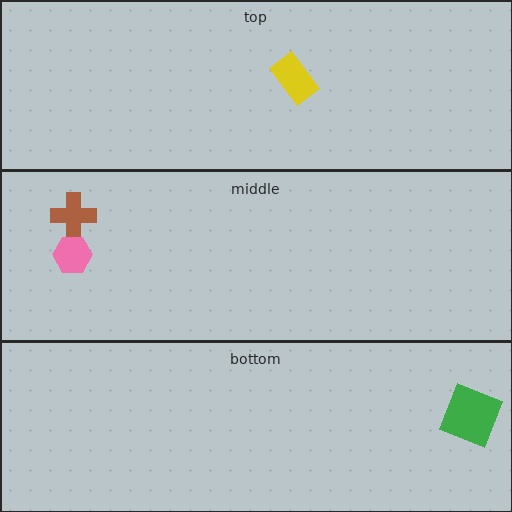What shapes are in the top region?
The yellow rectangle.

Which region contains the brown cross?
The middle region.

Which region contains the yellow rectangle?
The top region.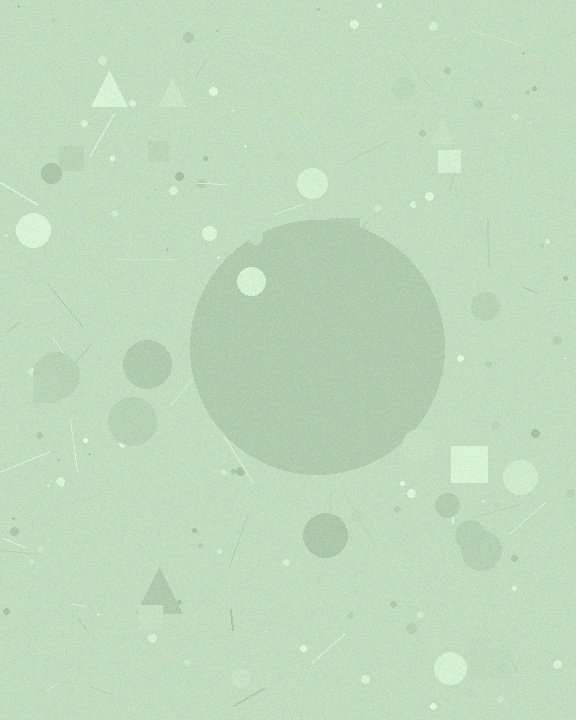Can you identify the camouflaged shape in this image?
The camouflaged shape is a circle.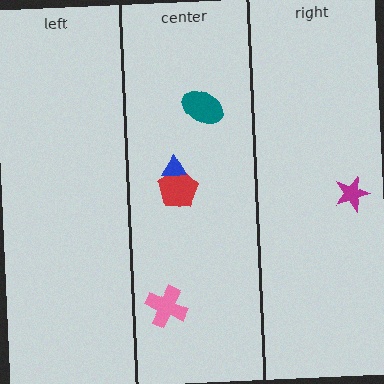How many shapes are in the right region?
1.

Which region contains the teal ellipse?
The center region.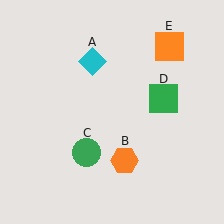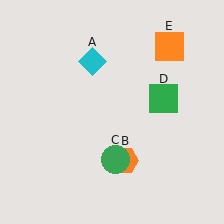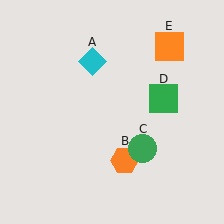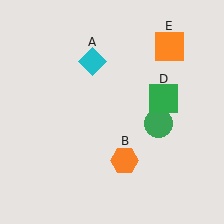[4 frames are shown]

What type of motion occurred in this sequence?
The green circle (object C) rotated counterclockwise around the center of the scene.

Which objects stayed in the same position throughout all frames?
Cyan diamond (object A) and orange hexagon (object B) and green square (object D) and orange square (object E) remained stationary.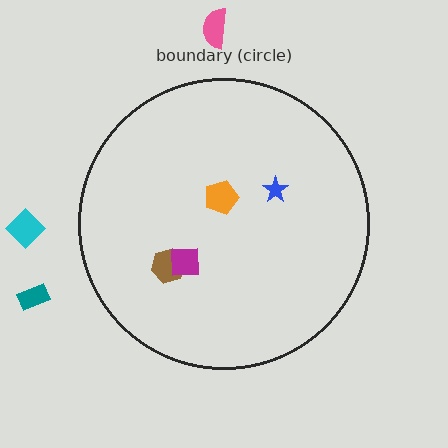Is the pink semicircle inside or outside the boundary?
Outside.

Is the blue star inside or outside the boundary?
Inside.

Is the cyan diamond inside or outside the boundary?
Outside.